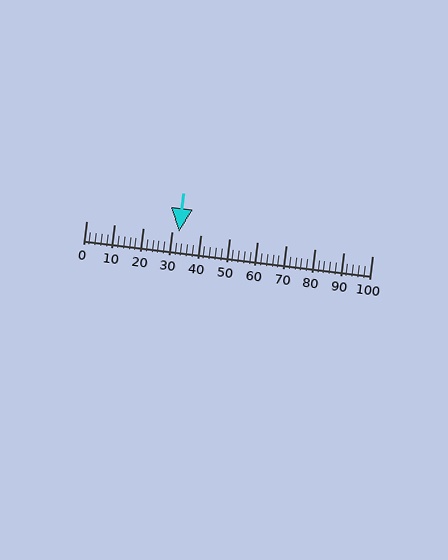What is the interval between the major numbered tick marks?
The major tick marks are spaced 10 units apart.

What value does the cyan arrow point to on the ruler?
The cyan arrow points to approximately 33.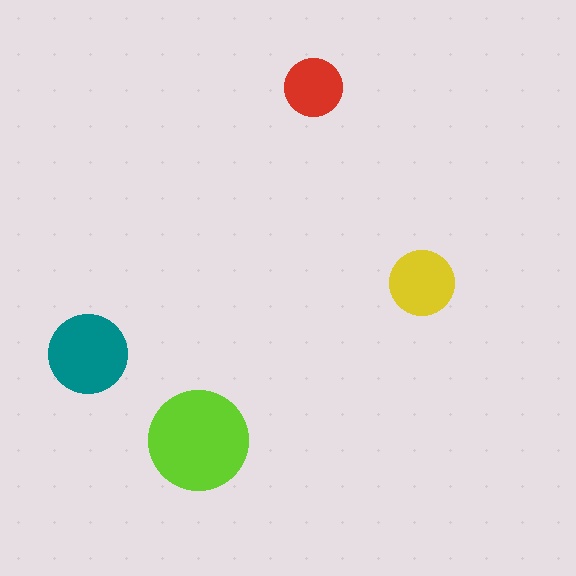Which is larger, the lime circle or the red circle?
The lime one.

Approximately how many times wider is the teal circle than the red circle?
About 1.5 times wider.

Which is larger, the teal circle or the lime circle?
The lime one.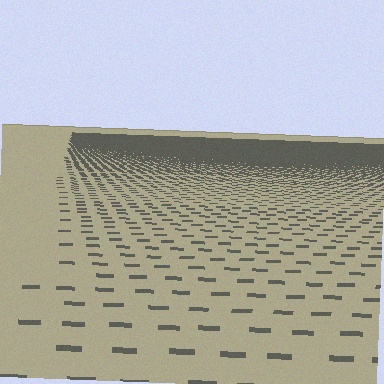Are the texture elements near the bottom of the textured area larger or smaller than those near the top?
Larger. Near the bottom, elements are closer to the viewer and appear at a bigger on-screen size.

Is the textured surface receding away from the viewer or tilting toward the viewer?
The surface is receding away from the viewer. Texture elements get smaller and denser toward the top.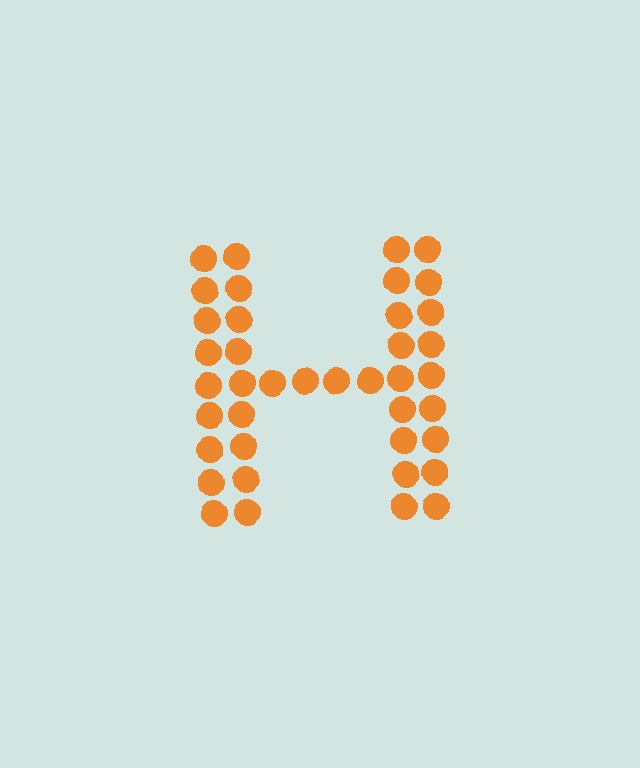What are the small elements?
The small elements are circles.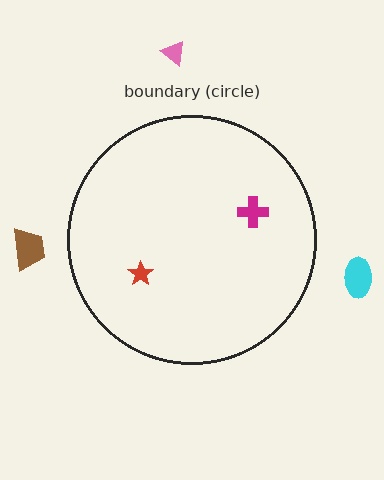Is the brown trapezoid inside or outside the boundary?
Outside.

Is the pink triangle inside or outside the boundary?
Outside.